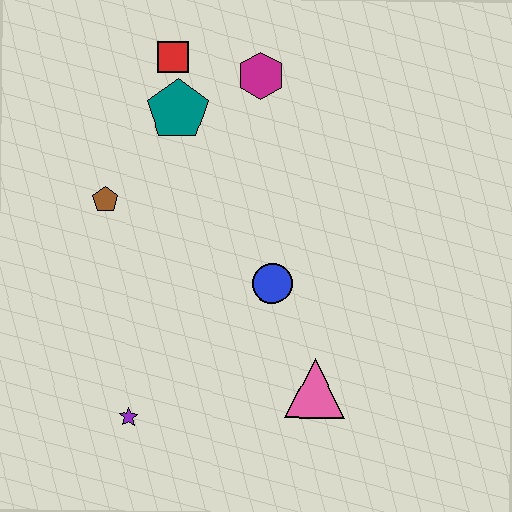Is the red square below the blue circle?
No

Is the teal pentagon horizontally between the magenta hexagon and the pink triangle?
No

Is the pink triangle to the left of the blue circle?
No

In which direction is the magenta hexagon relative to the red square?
The magenta hexagon is to the right of the red square.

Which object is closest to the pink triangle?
The blue circle is closest to the pink triangle.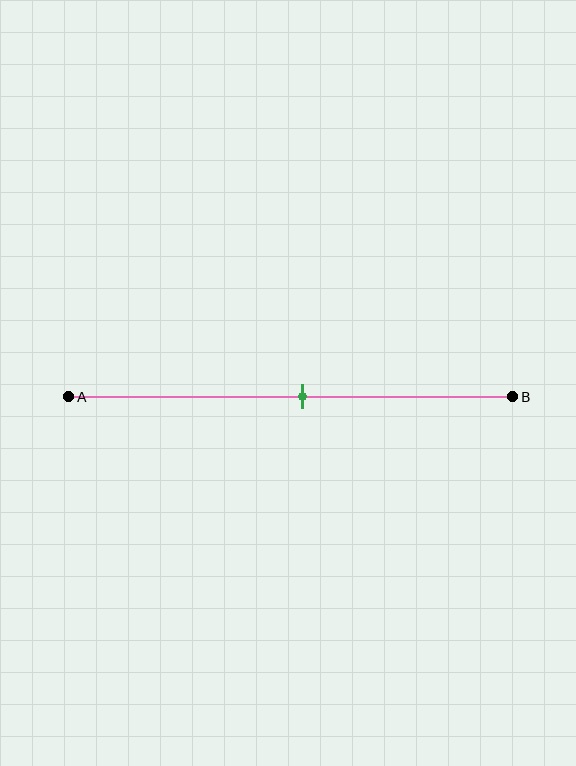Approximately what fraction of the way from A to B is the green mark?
The green mark is approximately 55% of the way from A to B.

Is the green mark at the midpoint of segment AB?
Yes, the mark is approximately at the midpoint.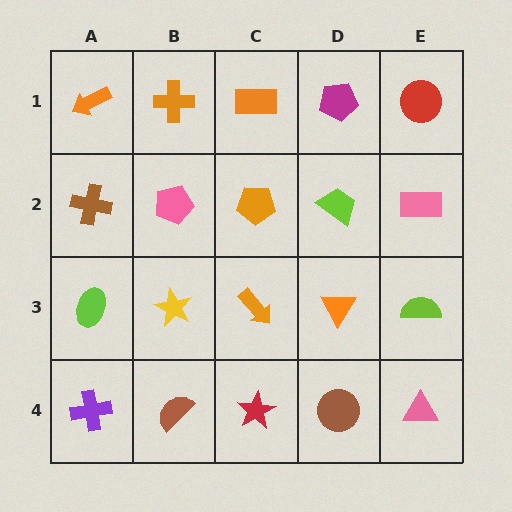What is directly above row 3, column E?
A pink rectangle.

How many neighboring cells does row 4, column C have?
3.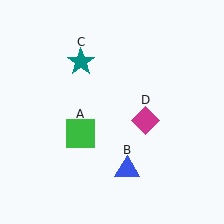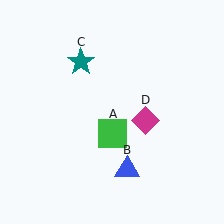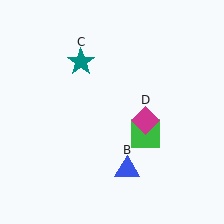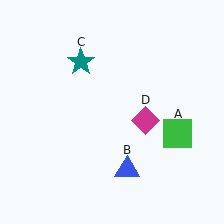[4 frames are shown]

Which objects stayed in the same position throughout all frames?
Blue triangle (object B) and teal star (object C) and magenta diamond (object D) remained stationary.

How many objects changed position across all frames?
1 object changed position: green square (object A).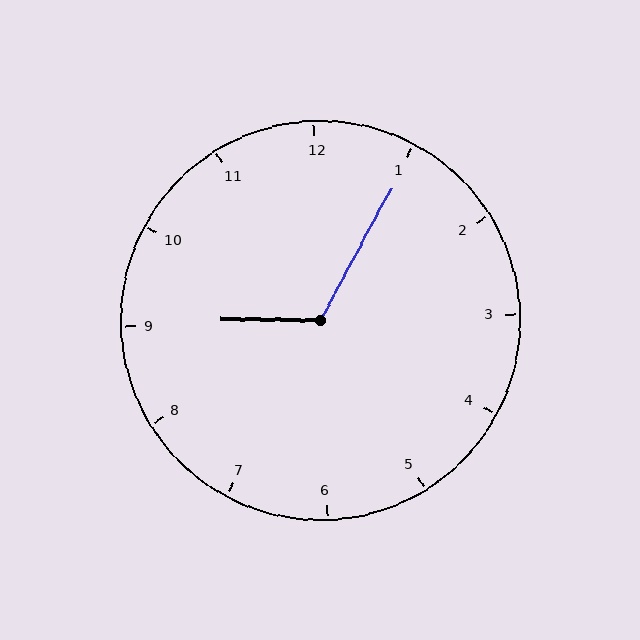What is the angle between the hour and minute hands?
Approximately 118 degrees.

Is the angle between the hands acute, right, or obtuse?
It is obtuse.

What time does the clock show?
9:05.